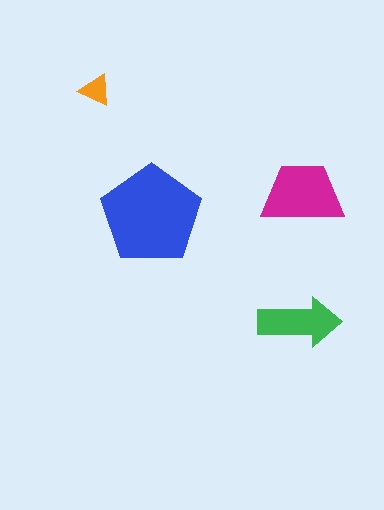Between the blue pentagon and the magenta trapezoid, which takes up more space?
The blue pentagon.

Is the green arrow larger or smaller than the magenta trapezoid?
Smaller.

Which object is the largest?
The blue pentagon.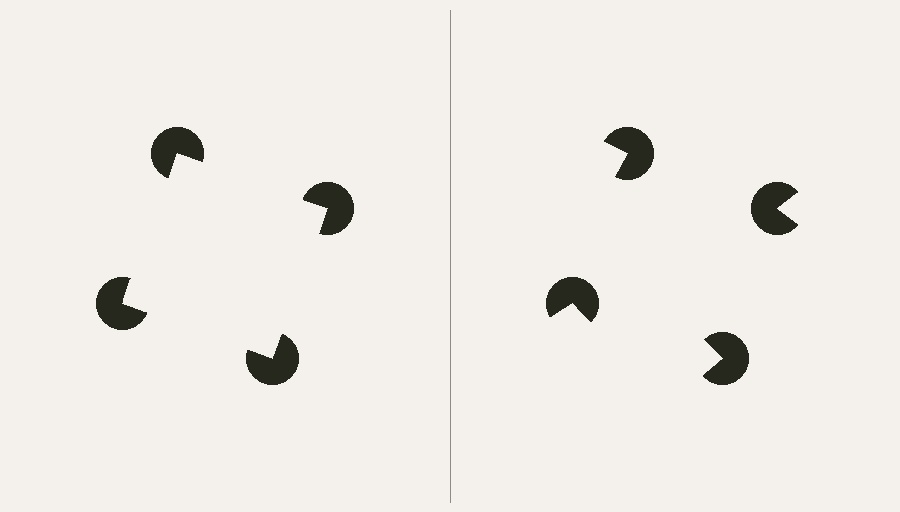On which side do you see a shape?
An illusory square appears on the left side. On the right side the wedge cuts are rotated, so no coherent shape forms.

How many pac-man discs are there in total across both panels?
8 — 4 on each side.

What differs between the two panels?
The pac-man discs are positioned identically on both sides; only the wedge orientations differ. On the left they align to a square; on the right they are misaligned.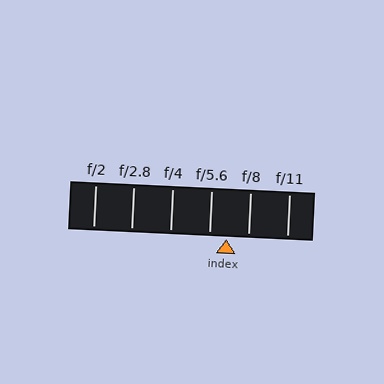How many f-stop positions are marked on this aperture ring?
There are 6 f-stop positions marked.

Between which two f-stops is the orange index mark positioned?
The index mark is between f/5.6 and f/8.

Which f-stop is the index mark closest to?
The index mark is closest to f/5.6.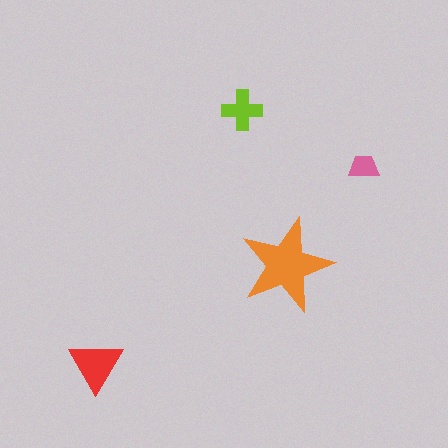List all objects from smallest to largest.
The pink trapezoid, the lime cross, the red triangle, the orange star.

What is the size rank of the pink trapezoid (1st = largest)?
4th.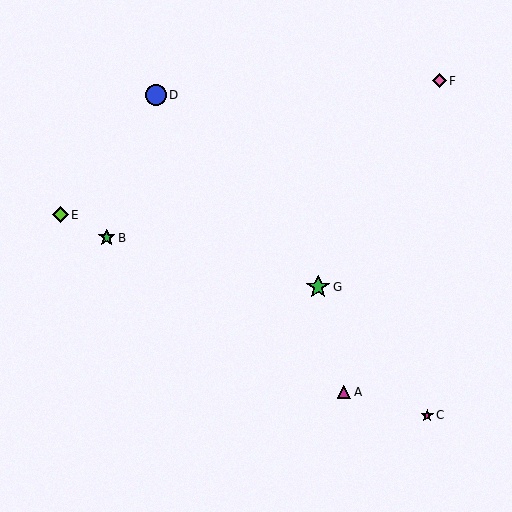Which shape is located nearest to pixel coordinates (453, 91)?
The pink diamond (labeled F) at (439, 81) is nearest to that location.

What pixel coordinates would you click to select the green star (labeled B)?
Click at (107, 238) to select the green star B.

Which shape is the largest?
The green star (labeled G) is the largest.